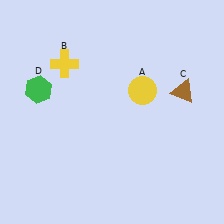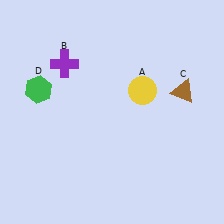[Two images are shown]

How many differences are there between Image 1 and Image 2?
There is 1 difference between the two images.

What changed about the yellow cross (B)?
In Image 1, B is yellow. In Image 2, it changed to purple.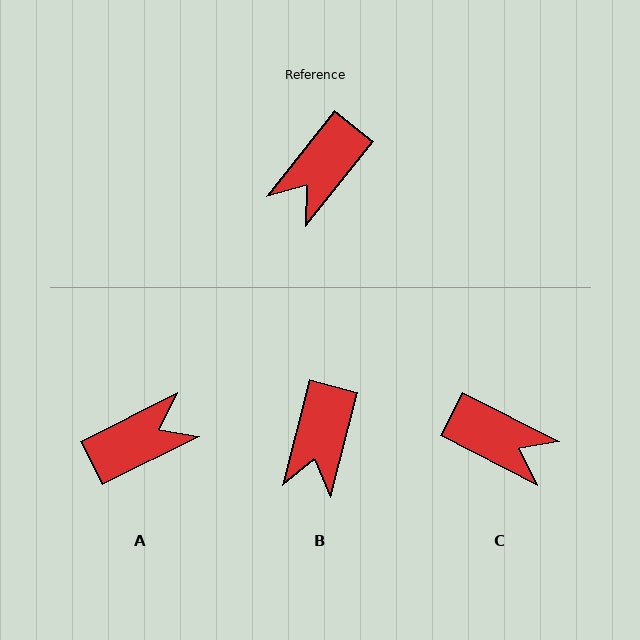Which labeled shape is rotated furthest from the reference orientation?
A, about 155 degrees away.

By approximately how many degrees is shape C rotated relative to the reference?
Approximately 101 degrees counter-clockwise.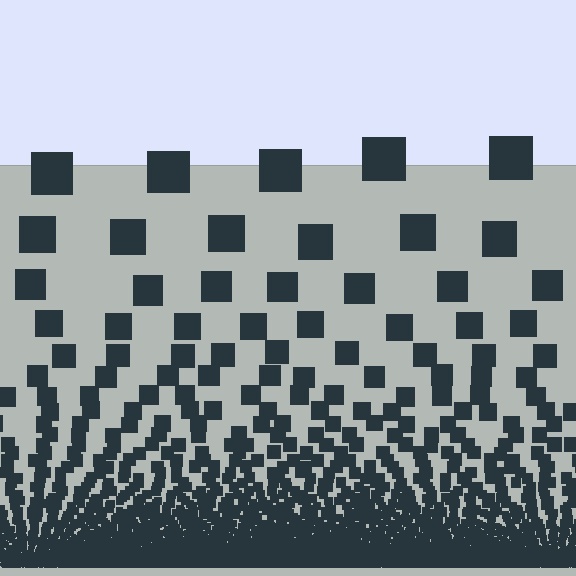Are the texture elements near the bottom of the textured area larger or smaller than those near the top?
Smaller. The gradient is inverted — elements near the bottom are smaller and denser.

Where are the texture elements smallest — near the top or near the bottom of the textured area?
Near the bottom.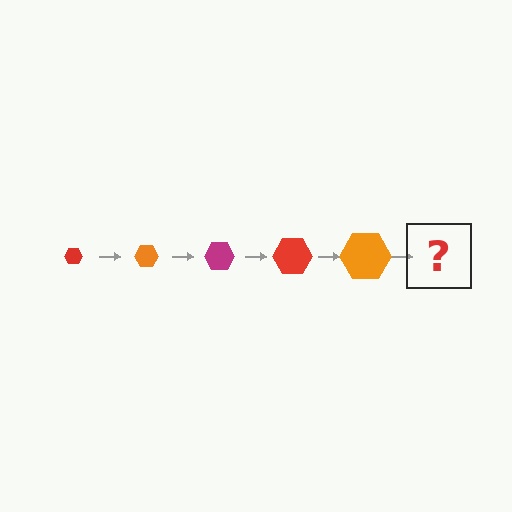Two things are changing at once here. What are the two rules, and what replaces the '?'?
The two rules are that the hexagon grows larger each step and the color cycles through red, orange, and magenta. The '?' should be a magenta hexagon, larger than the previous one.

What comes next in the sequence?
The next element should be a magenta hexagon, larger than the previous one.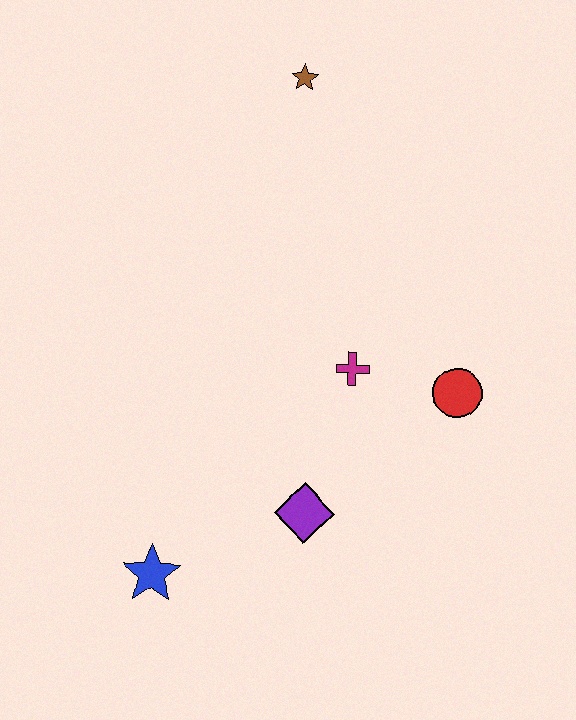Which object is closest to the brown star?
The magenta cross is closest to the brown star.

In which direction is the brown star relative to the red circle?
The brown star is above the red circle.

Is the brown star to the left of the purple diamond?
Yes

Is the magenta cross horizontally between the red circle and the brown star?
Yes